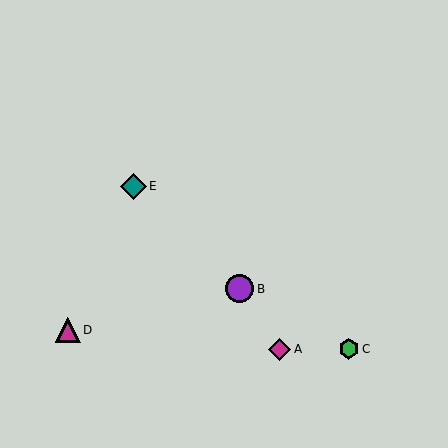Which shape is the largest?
The purple circle (labeled B) is the largest.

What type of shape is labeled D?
Shape D is a magenta triangle.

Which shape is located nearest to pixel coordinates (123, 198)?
The teal diamond (labeled E) at (133, 186) is nearest to that location.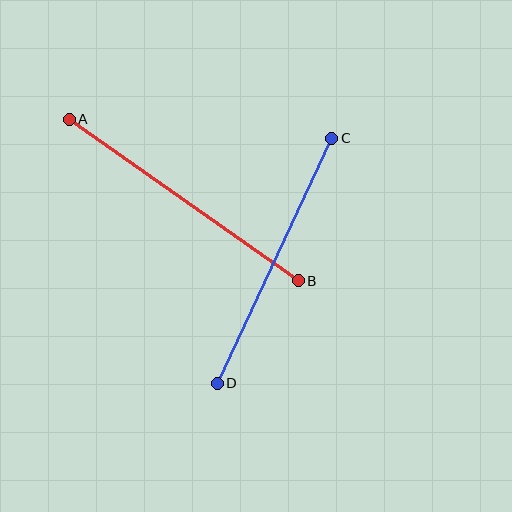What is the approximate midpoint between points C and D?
The midpoint is at approximately (275, 261) pixels.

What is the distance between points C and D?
The distance is approximately 270 pixels.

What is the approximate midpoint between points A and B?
The midpoint is at approximately (184, 200) pixels.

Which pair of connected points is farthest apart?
Points A and B are farthest apart.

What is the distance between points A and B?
The distance is approximately 280 pixels.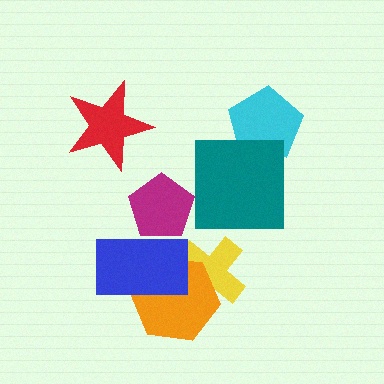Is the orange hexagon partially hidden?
Yes, it is partially covered by another shape.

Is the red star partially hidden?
No, no other shape covers it.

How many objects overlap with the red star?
0 objects overlap with the red star.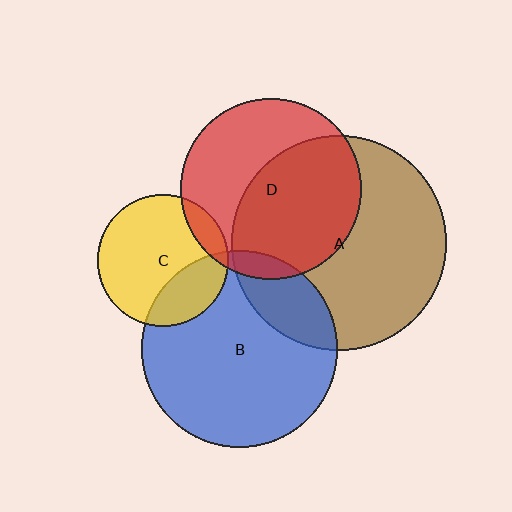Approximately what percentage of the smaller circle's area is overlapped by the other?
Approximately 20%.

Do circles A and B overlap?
Yes.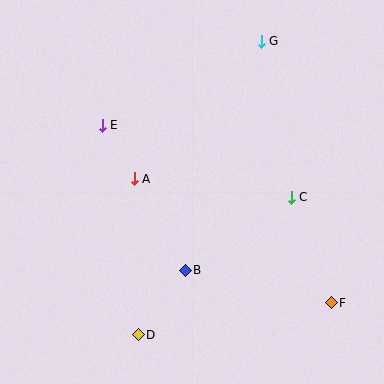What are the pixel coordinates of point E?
Point E is at (102, 125).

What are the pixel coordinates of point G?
Point G is at (261, 41).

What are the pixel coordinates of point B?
Point B is at (185, 270).